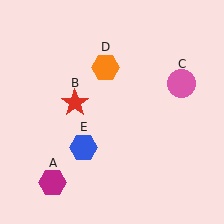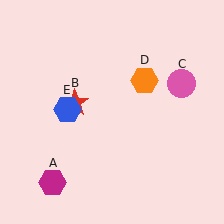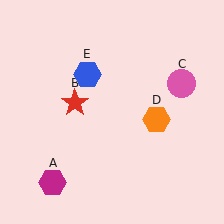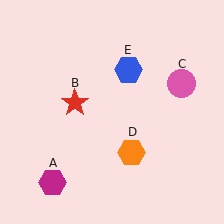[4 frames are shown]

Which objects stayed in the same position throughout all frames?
Magenta hexagon (object A) and red star (object B) and pink circle (object C) remained stationary.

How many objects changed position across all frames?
2 objects changed position: orange hexagon (object D), blue hexagon (object E).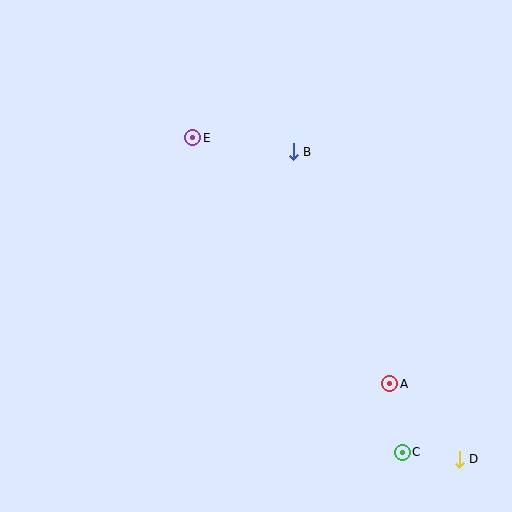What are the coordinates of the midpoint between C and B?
The midpoint between C and B is at (348, 302).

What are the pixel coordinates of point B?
Point B is at (293, 152).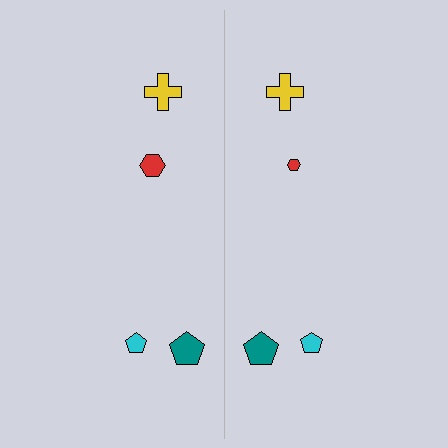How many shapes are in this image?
There are 8 shapes in this image.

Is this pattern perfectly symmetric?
No, the pattern is not perfectly symmetric. The red hexagon on the right side has a different size than its mirror counterpart.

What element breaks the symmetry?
The red hexagon on the right side has a different size than its mirror counterpart.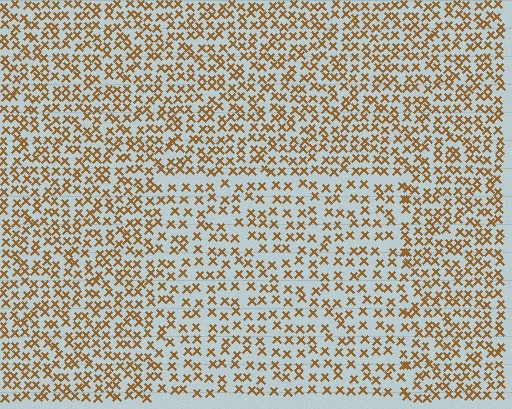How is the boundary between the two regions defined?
The boundary is defined by a change in element density (approximately 1.5x ratio). All elements are the same color, size, and shape.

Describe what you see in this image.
The image contains small brown elements arranged at two different densities. A rectangle-shaped region is visible where the elements are less densely packed than the surrounding area.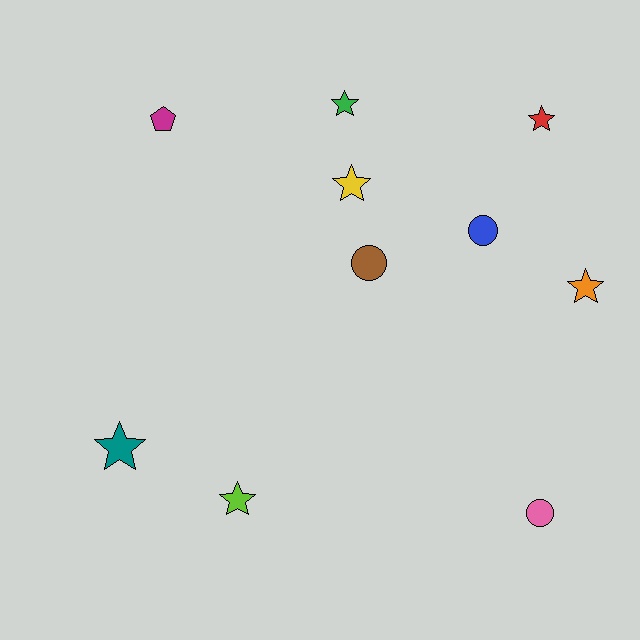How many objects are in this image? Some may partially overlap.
There are 10 objects.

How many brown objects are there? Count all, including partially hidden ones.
There is 1 brown object.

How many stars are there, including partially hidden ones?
There are 6 stars.